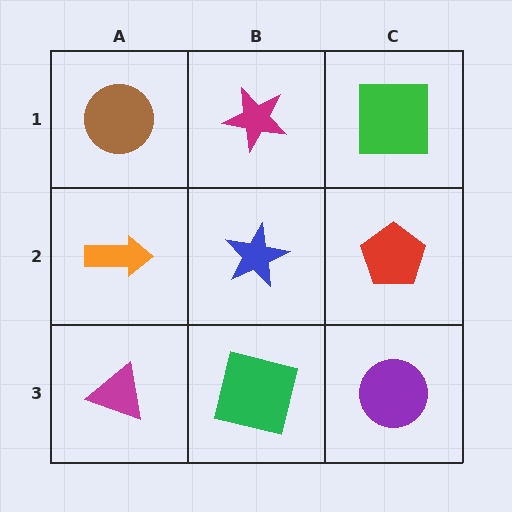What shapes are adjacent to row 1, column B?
A blue star (row 2, column B), a brown circle (row 1, column A), a green square (row 1, column C).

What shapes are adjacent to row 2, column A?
A brown circle (row 1, column A), a magenta triangle (row 3, column A), a blue star (row 2, column B).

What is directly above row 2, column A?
A brown circle.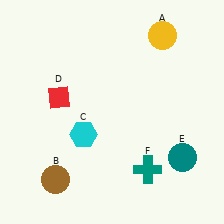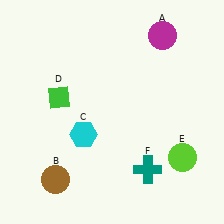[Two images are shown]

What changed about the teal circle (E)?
In Image 1, E is teal. In Image 2, it changed to lime.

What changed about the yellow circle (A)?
In Image 1, A is yellow. In Image 2, it changed to magenta.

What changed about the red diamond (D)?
In Image 1, D is red. In Image 2, it changed to green.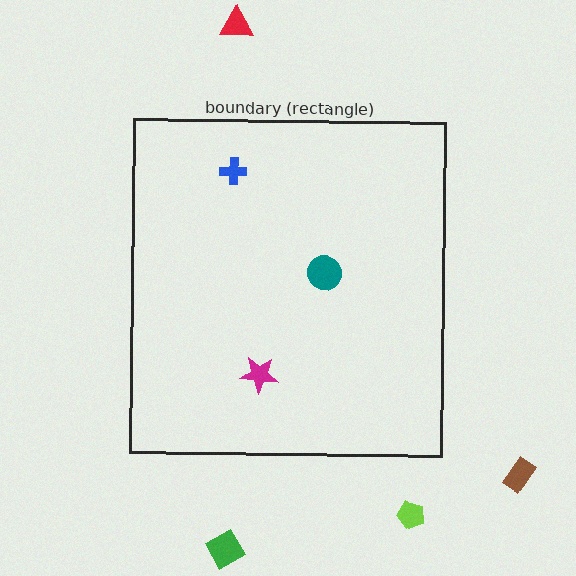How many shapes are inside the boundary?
3 inside, 4 outside.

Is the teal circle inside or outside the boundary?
Inside.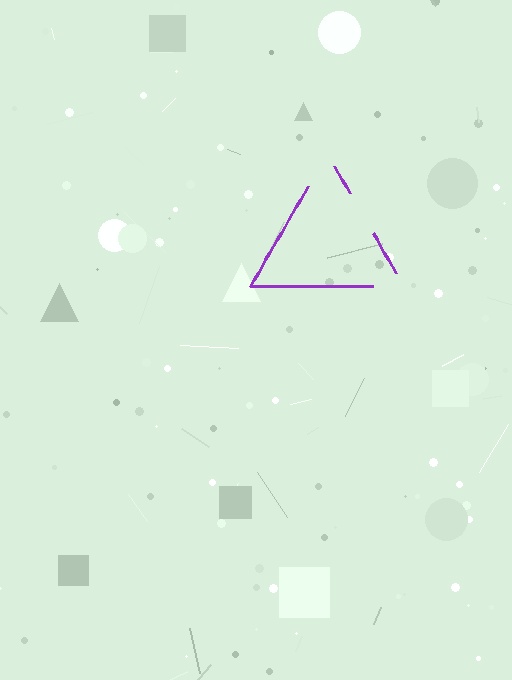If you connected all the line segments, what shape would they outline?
They would outline a triangle.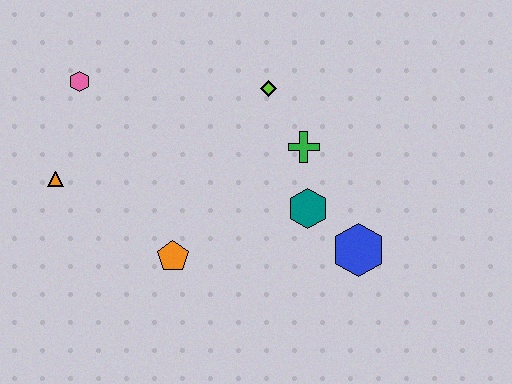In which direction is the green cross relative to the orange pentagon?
The green cross is to the right of the orange pentagon.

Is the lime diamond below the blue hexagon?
No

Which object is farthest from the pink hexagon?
The blue hexagon is farthest from the pink hexagon.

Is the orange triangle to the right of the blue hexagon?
No